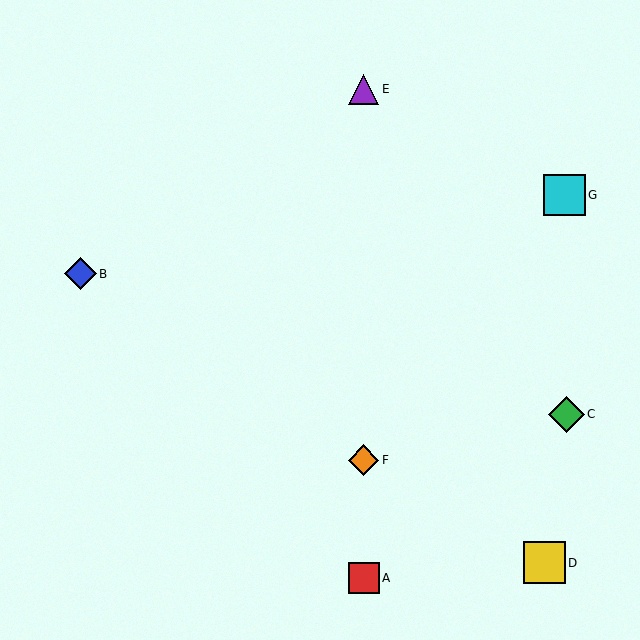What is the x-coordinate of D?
Object D is at x≈544.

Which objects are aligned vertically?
Objects A, E, F are aligned vertically.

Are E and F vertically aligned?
Yes, both are at x≈364.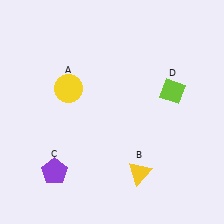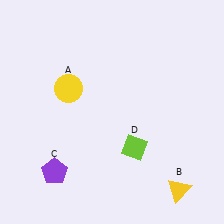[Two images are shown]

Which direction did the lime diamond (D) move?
The lime diamond (D) moved down.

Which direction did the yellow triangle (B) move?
The yellow triangle (B) moved right.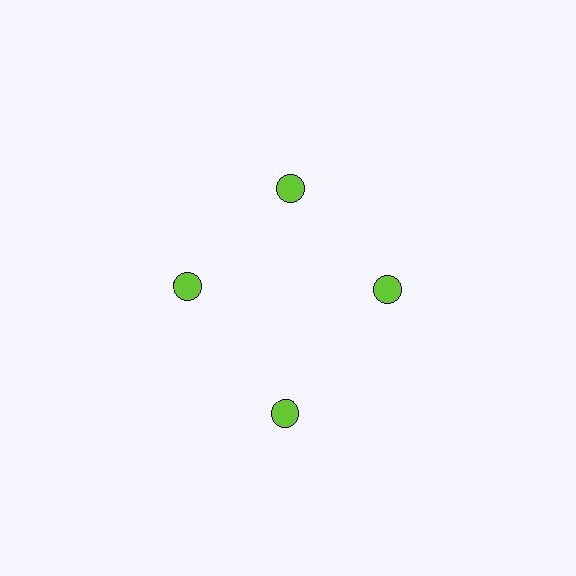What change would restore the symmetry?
The symmetry would be restored by moving it inward, back onto the ring so that all 4 circles sit at equal angles and equal distance from the center.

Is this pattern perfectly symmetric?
No. The 4 lime circles are arranged in a ring, but one element near the 6 o'clock position is pushed outward from the center, breaking the 4-fold rotational symmetry.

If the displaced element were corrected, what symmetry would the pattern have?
It would have 4-fold rotational symmetry — the pattern would map onto itself every 90 degrees.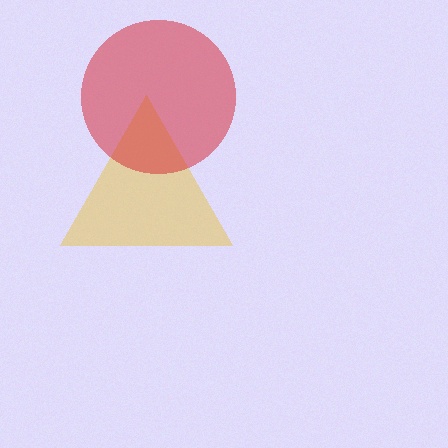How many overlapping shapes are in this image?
There are 2 overlapping shapes in the image.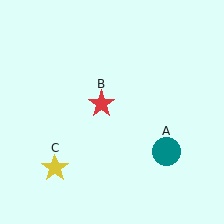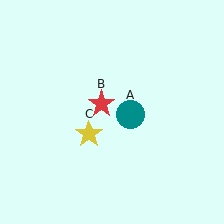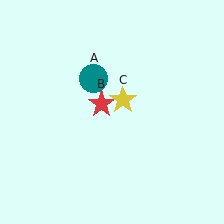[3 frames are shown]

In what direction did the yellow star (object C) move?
The yellow star (object C) moved up and to the right.